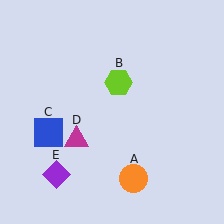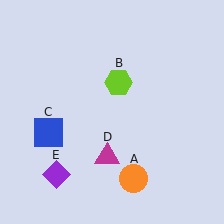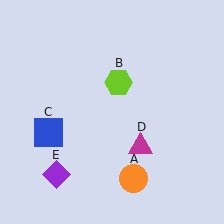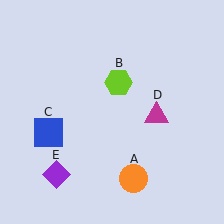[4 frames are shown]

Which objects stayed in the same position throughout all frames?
Orange circle (object A) and lime hexagon (object B) and blue square (object C) and purple diamond (object E) remained stationary.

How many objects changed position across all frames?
1 object changed position: magenta triangle (object D).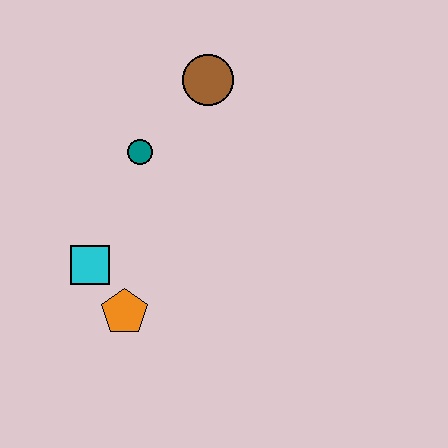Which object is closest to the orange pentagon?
The cyan square is closest to the orange pentagon.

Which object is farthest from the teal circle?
The orange pentagon is farthest from the teal circle.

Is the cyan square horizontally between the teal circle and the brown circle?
No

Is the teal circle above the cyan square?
Yes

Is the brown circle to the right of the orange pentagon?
Yes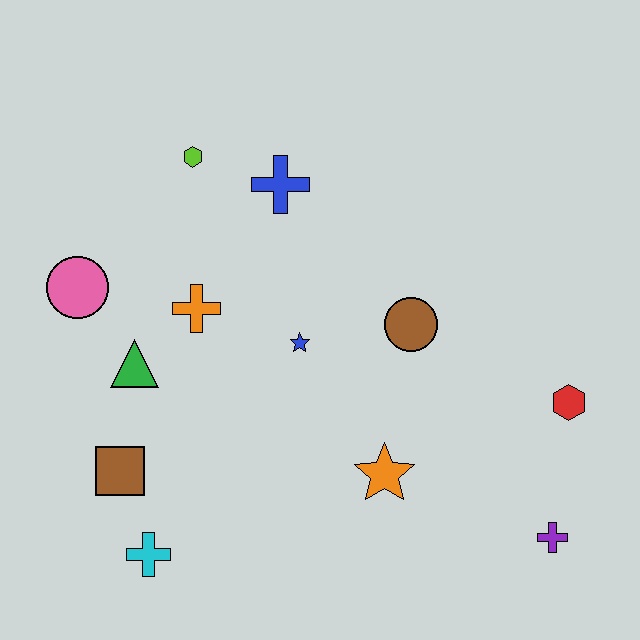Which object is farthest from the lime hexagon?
The purple cross is farthest from the lime hexagon.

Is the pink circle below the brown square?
No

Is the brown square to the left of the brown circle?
Yes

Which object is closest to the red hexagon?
The purple cross is closest to the red hexagon.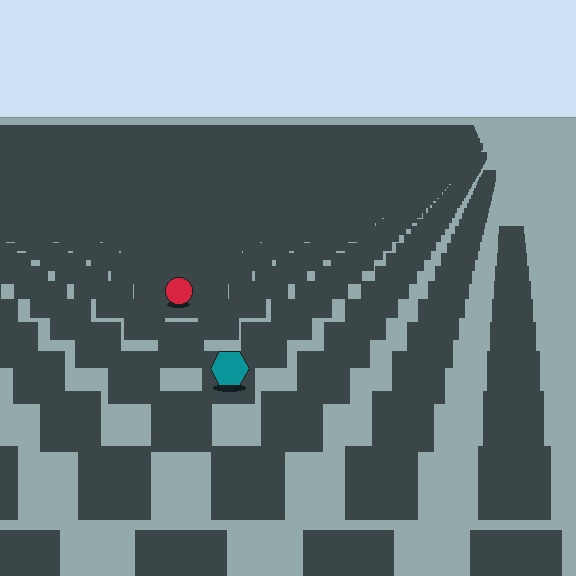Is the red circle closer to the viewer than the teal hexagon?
No. The teal hexagon is closer — you can tell from the texture gradient: the ground texture is coarser near it.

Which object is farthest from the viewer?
The red circle is farthest from the viewer. It appears smaller and the ground texture around it is denser.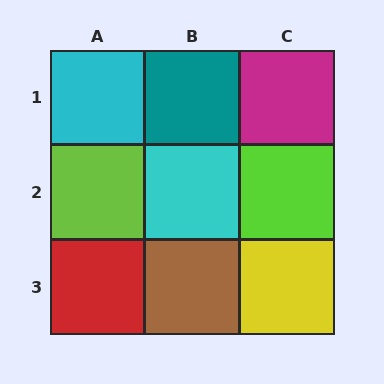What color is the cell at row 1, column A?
Cyan.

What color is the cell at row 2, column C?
Lime.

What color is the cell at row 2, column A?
Lime.